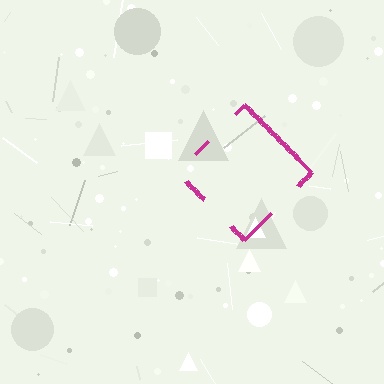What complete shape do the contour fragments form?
The contour fragments form a diamond.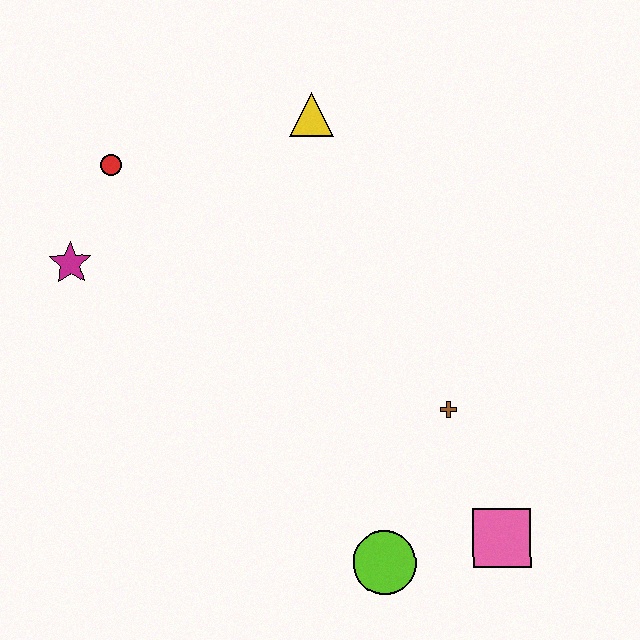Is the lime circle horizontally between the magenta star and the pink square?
Yes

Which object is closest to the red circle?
The magenta star is closest to the red circle.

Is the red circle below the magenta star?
No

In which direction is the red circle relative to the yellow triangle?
The red circle is to the left of the yellow triangle.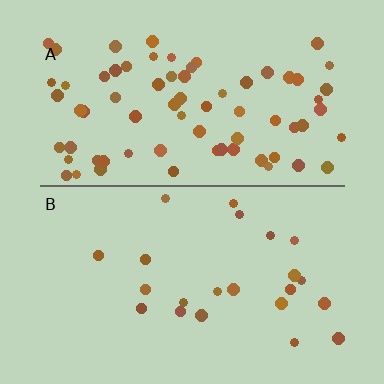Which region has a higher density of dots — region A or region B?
A (the top).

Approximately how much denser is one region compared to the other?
Approximately 3.2× — region A over region B.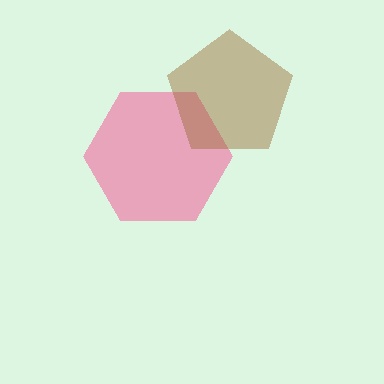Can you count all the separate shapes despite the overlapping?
Yes, there are 2 separate shapes.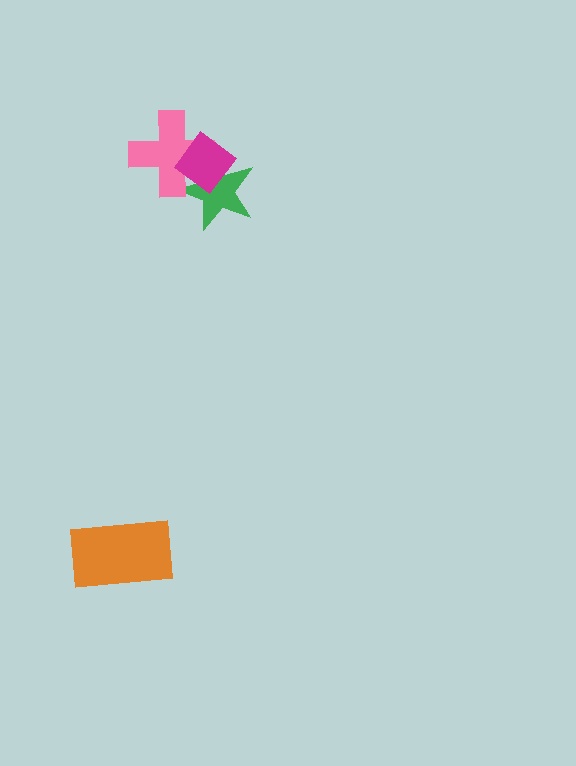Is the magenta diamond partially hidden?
No, no other shape covers it.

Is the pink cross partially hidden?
Yes, it is partially covered by another shape.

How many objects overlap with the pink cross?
2 objects overlap with the pink cross.